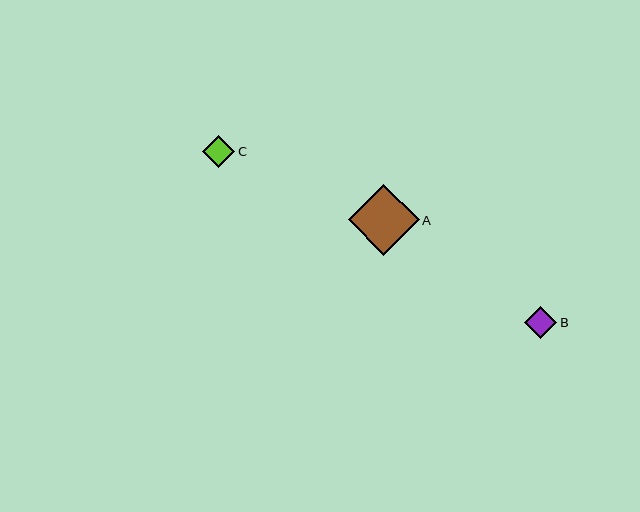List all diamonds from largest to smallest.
From largest to smallest: A, B, C.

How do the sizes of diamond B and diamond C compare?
Diamond B and diamond C are approximately the same size.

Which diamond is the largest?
Diamond A is the largest with a size of approximately 71 pixels.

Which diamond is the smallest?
Diamond C is the smallest with a size of approximately 32 pixels.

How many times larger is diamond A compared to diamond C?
Diamond A is approximately 2.2 times the size of diamond C.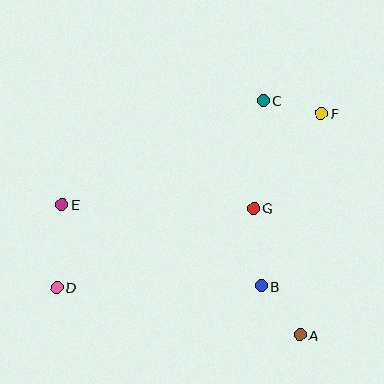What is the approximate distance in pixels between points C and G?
The distance between C and G is approximately 108 pixels.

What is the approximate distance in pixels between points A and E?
The distance between A and E is approximately 271 pixels.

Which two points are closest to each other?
Points C and F are closest to each other.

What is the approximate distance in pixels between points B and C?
The distance between B and C is approximately 186 pixels.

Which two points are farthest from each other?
Points D and F are farthest from each other.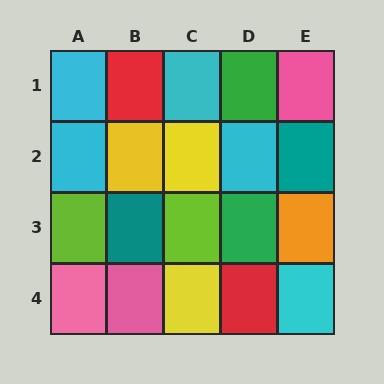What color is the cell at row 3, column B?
Teal.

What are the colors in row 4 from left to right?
Pink, pink, yellow, red, cyan.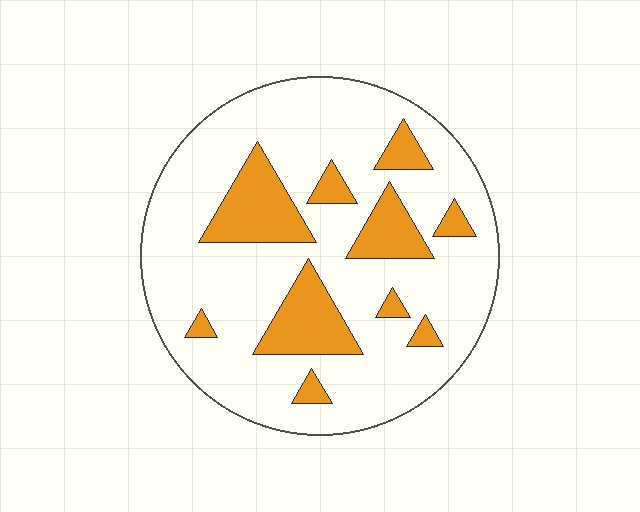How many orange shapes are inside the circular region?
10.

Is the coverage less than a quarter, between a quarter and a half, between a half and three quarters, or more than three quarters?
Less than a quarter.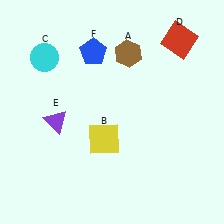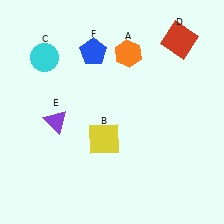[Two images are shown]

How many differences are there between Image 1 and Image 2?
There is 1 difference between the two images.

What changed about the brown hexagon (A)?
In Image 1, A is brown. In Image 2, it changed to orange.